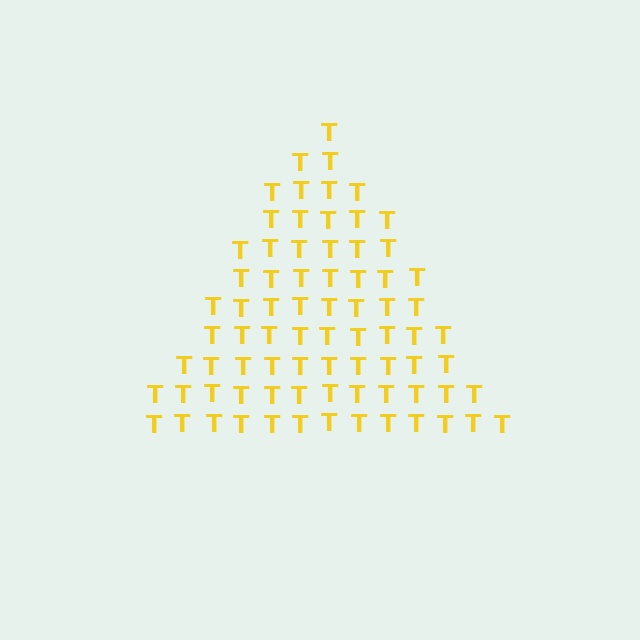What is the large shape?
The large shape is a triangle.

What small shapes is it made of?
It is made of small letter T's.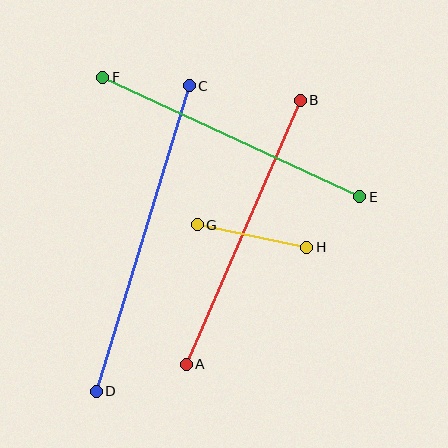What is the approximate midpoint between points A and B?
The midpoint is at approximately (243, 232) pixels.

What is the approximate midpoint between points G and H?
The midpoint is at approximately (252, 236) pixels.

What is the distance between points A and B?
The distance is approximately 288 pixels.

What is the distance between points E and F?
The distance is approximately 283 pixels.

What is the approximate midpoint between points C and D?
The midpoint is at approximately (143, 239) pixels.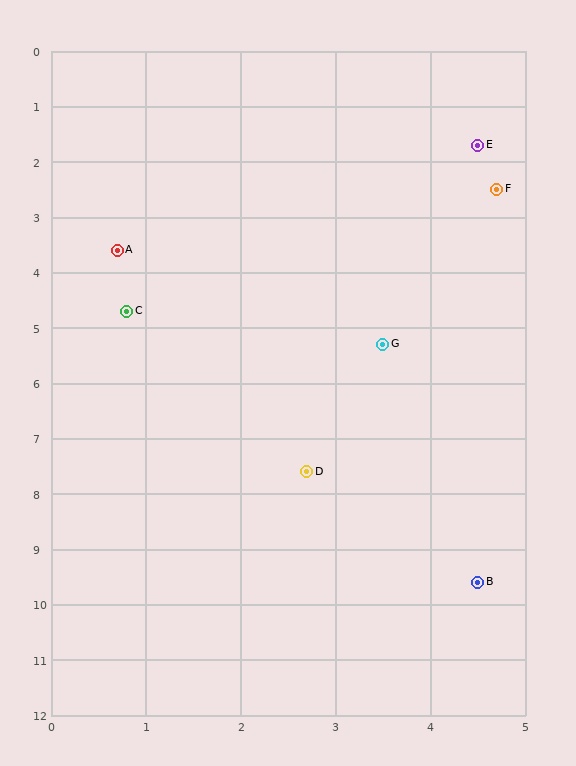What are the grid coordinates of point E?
Point E is at approximately (4.5, 1.7).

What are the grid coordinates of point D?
Point D is at approximately (2.7, 7.6).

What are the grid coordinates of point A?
Point A is at approximately (0.7, 3.6).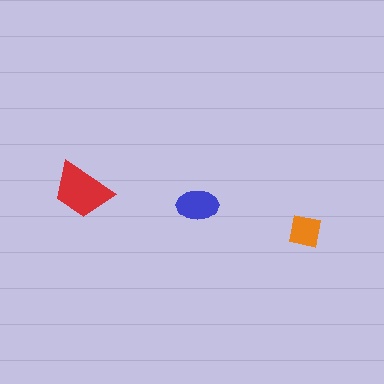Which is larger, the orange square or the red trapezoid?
The red trapezoid.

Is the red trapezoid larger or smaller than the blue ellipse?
Larger.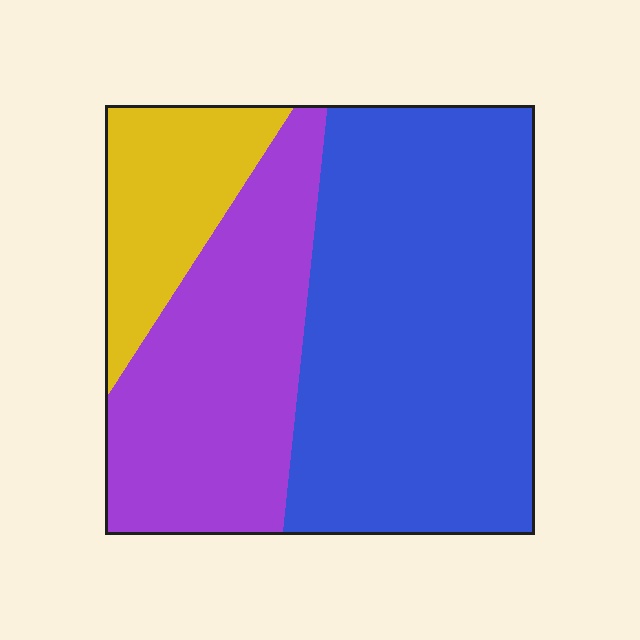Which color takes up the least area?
Yellow, at roughly 15%.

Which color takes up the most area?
Blue, at roughly 55%.